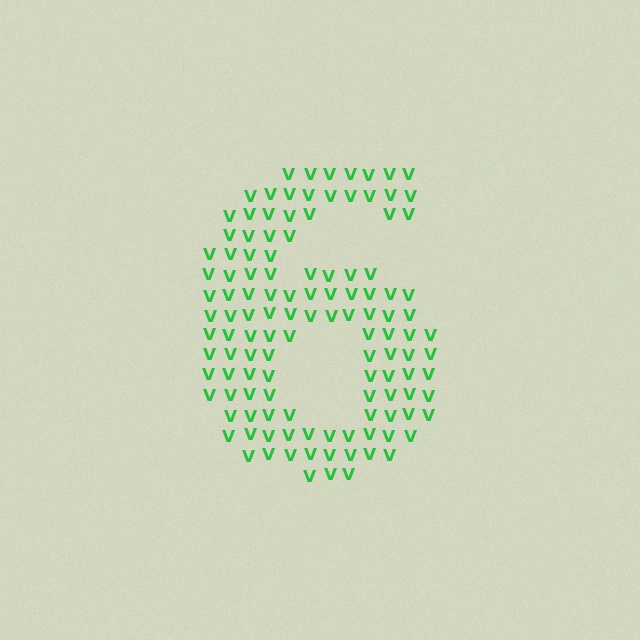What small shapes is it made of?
It is made of small letter V's.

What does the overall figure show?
The overall figure shows the digit 6.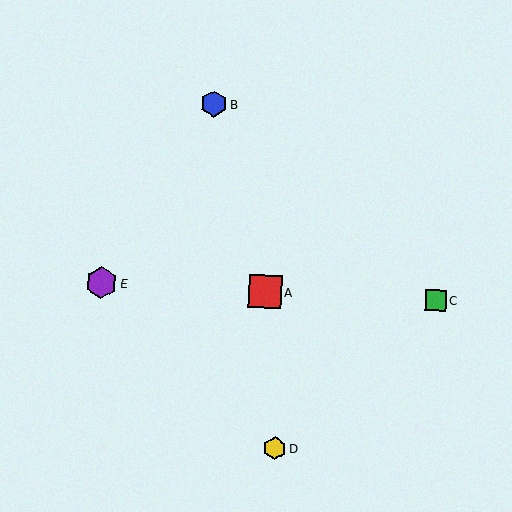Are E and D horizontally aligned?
No, E is at y≈283 and D is at y≈448.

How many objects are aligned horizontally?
3 objects (A, C, E) are aligned horizontally.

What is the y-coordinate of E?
Object E is at y≈283.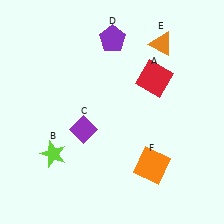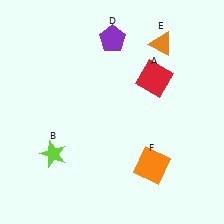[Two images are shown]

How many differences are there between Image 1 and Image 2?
There is 1 difference between the two images.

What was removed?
The purple diamond (C) was removed in Image 2.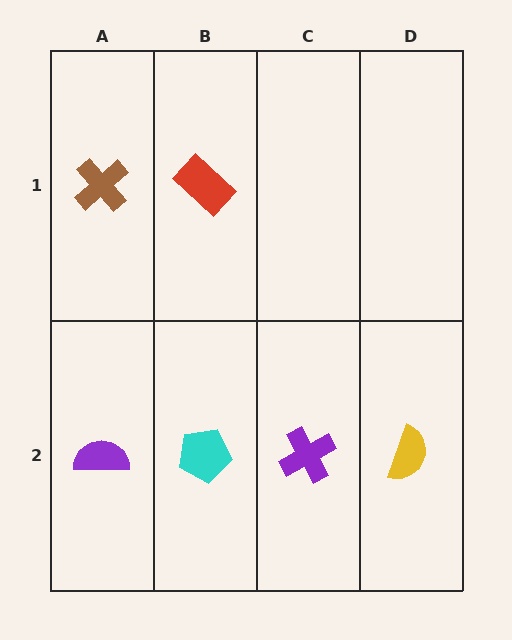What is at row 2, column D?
A yellow semicircle.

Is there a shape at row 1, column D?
No, that cell is empty.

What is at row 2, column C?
A purple cross.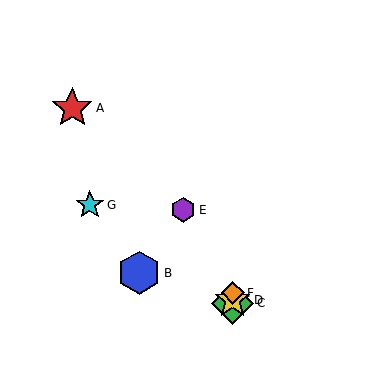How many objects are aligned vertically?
3 objects (C, D, F) are aligned vertically.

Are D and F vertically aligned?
Yes, both are at x≈233.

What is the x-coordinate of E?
Object E is at x≈183.